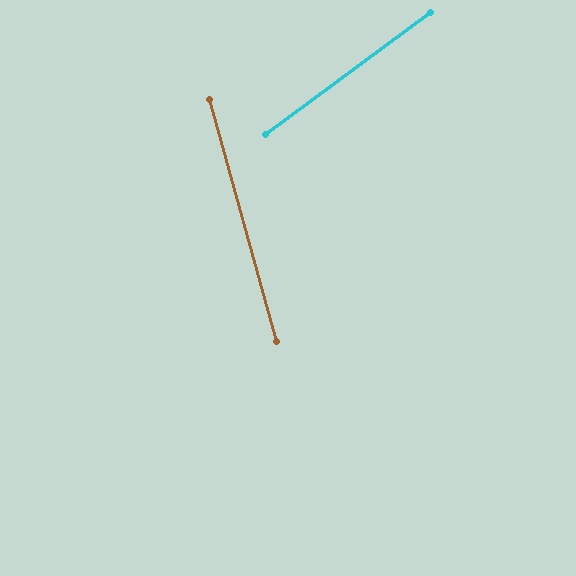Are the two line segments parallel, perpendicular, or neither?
Neither parallel nor perpendicular — they differ by about 69°.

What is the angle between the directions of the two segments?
Approximately 69 degrees.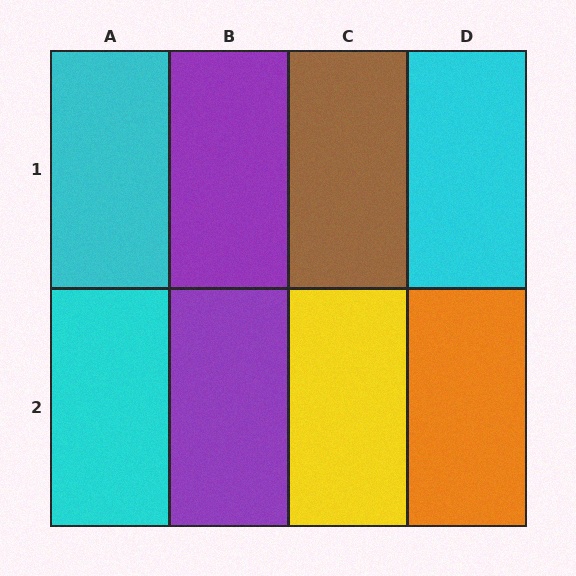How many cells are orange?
1 cell is orange.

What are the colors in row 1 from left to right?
Cyan, purple, brown, cyan.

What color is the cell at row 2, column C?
Yellow.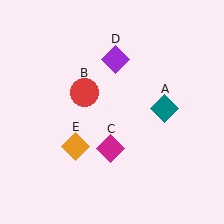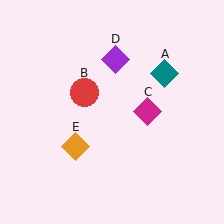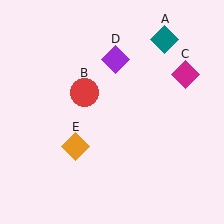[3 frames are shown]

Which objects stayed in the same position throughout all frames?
Red circle (object B) and purple diamond (object D) and orange diamond (object E) remained stationary.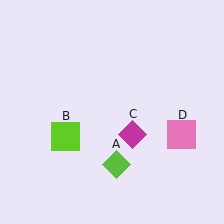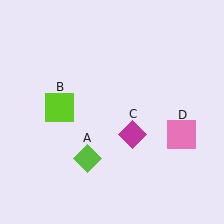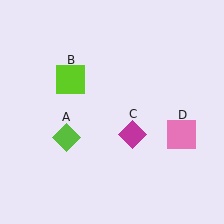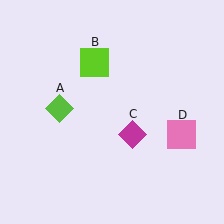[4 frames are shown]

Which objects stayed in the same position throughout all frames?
Magenta diamond (object C) and pink square (object D) remained stationary.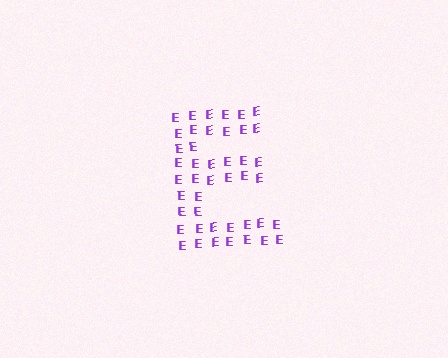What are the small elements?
The small elements are letter E's.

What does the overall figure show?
The overall figure shows the letter E.